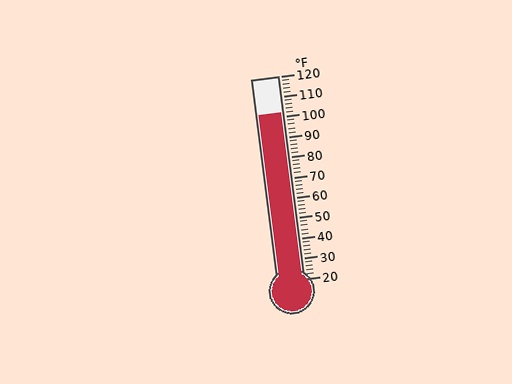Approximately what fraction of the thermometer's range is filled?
The thermometer is filled to approximately 80% of its range.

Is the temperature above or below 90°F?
The temperature is above 90°F.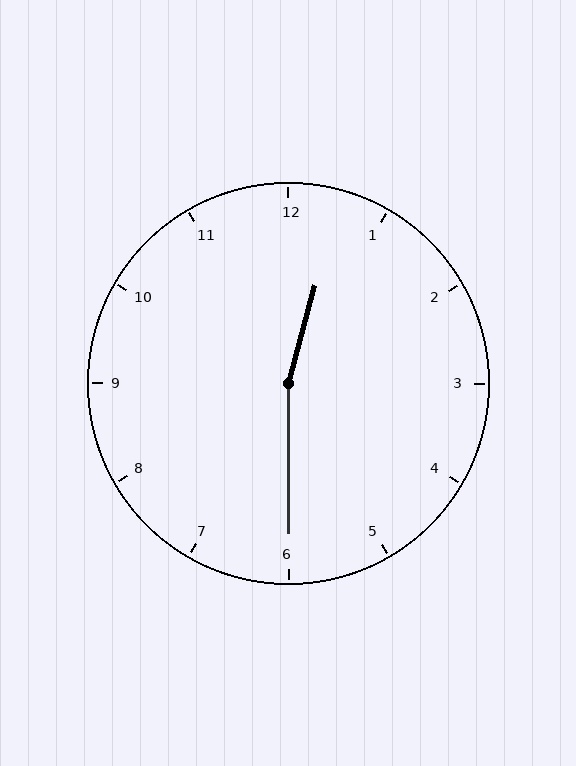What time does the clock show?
12:30.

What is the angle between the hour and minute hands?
Approximately 165 degrees.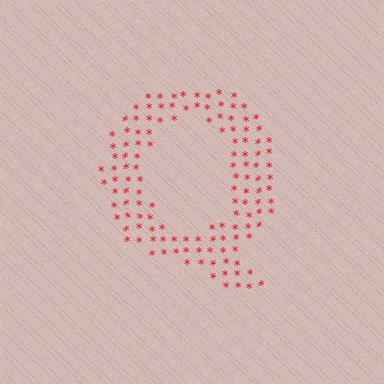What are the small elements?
The small elements are asterisks.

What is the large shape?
The large shape is the letter Q.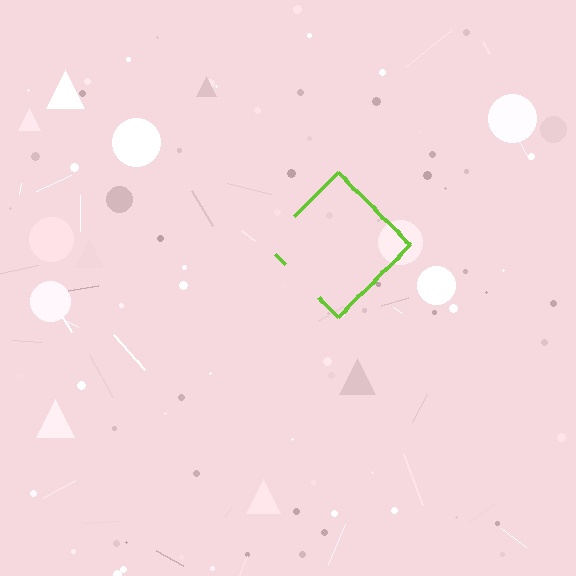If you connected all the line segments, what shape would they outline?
They would outline a diamond.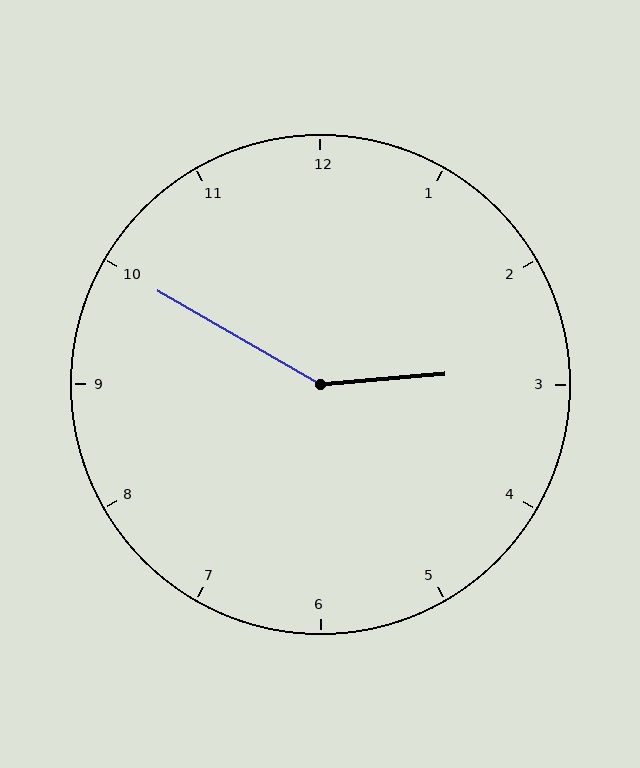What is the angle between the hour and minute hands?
Approximately 145 degrees.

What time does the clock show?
2:50.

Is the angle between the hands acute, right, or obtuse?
It is obtuse.